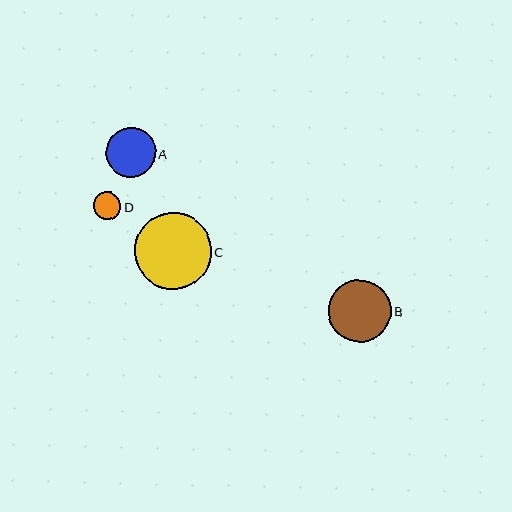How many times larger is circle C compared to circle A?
Circle C is approximately 1.5 times the size of circle A.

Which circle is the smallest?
Circle D is the smallest with a size of approximately 27 pixels.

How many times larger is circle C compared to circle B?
Circle C is approximately 1.2 times the size of circle B.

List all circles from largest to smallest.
From largest to smallest: C, B, A, D.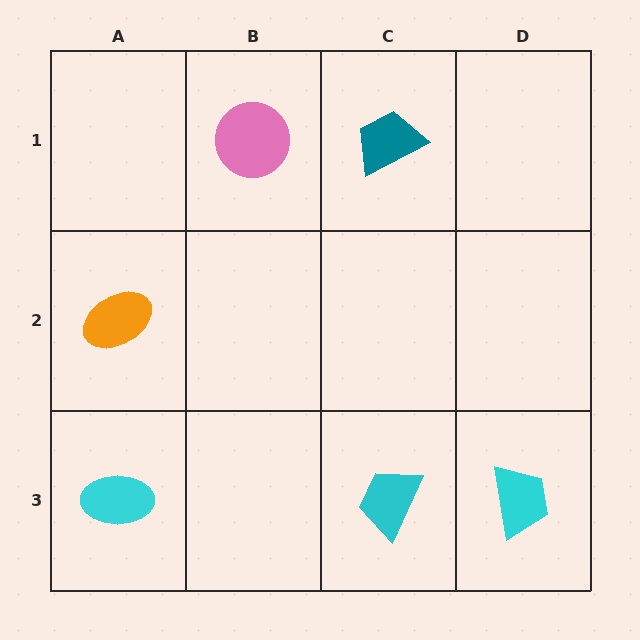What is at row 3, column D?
A cyan trapezoid.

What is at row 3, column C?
A cyan trapezoid.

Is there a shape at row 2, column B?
No, that cell is empty.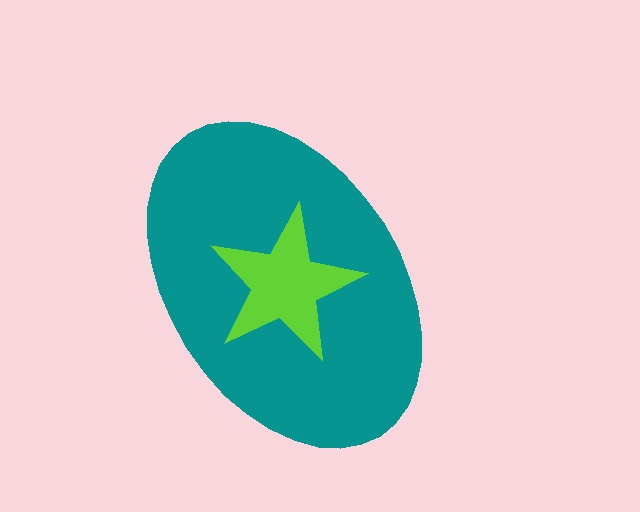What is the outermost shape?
The teal ellipse.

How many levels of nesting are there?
2.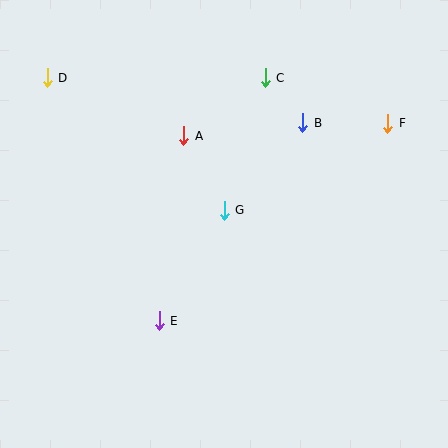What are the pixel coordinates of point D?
Point D is at (47, 78).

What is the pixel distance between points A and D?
The distance between A and D is 149 pixels.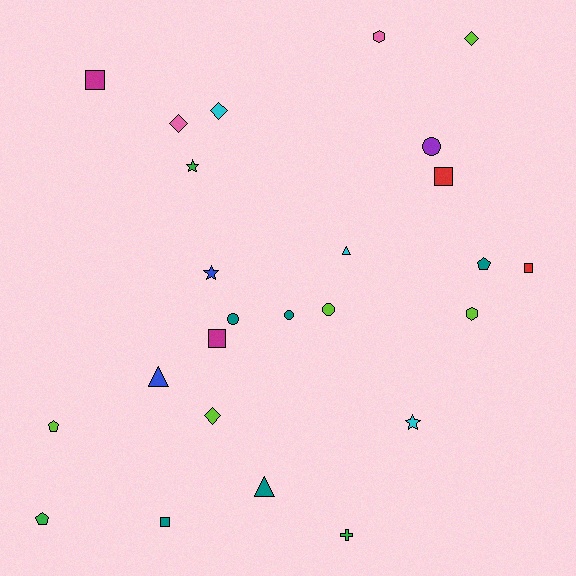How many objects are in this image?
There are 25 objects.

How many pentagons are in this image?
There are 3 pentagons.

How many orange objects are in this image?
There are no orange objects.